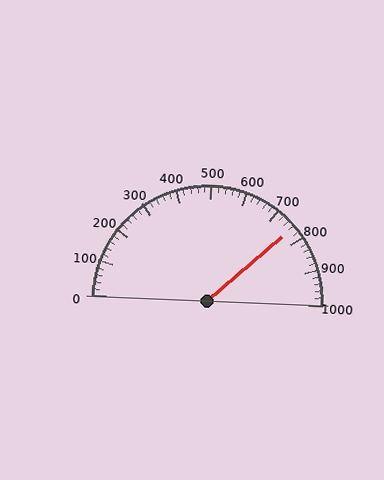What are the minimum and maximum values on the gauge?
The gauge ranges from 0 to 1000.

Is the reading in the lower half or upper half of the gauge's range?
The reading is in the upper half of the range (0 to 1000).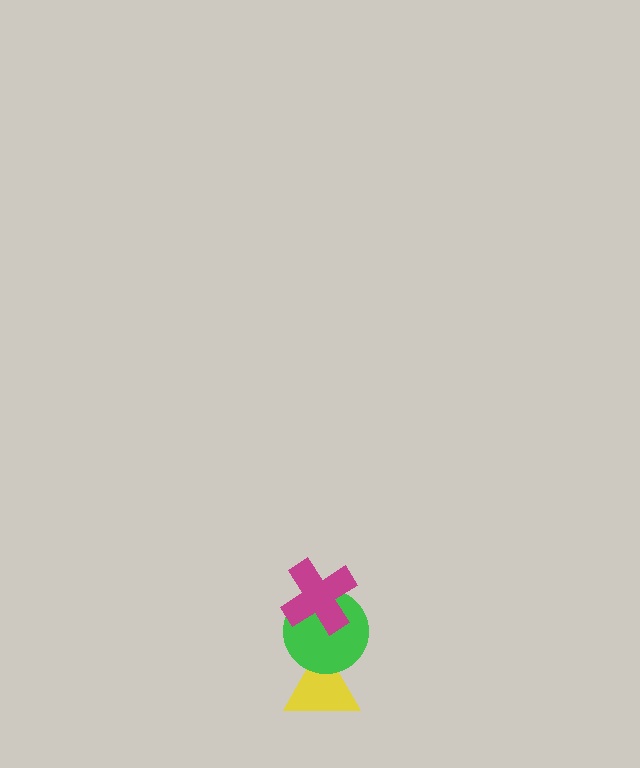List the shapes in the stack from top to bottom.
From top to bottom: the magenta cross, the green circle, the yellow triangle.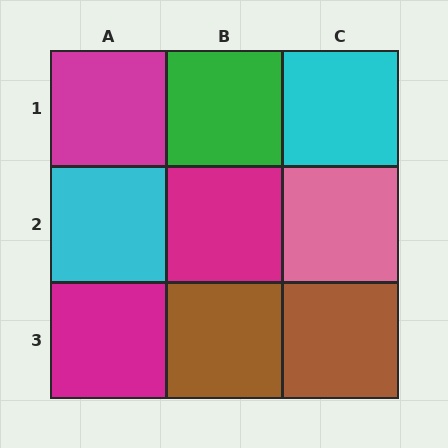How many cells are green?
1 cell is green.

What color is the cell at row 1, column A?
Magenta.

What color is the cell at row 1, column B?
Green.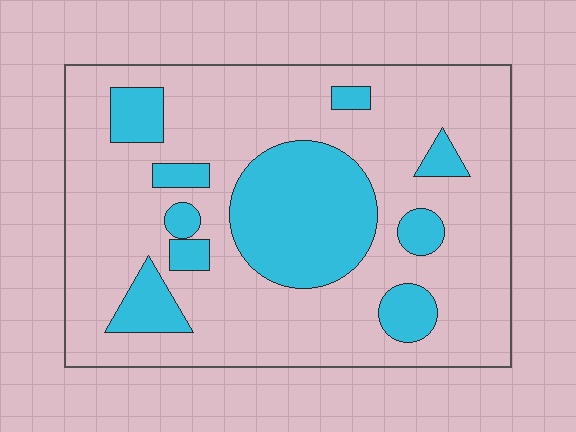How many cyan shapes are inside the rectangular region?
10.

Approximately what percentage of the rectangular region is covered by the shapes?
Approximately 25%.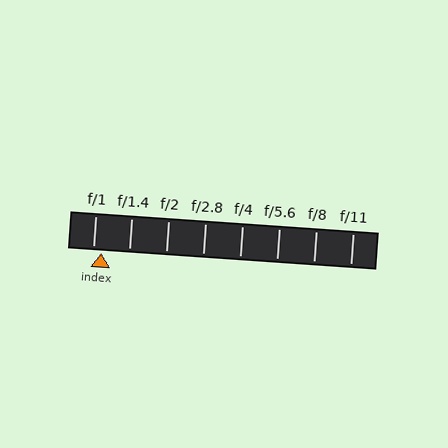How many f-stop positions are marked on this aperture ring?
There are 8 f-stop positions marked.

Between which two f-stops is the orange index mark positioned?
The index mark is between f/1 and f/1.4.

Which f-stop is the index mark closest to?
The index mark is closest to f/1.